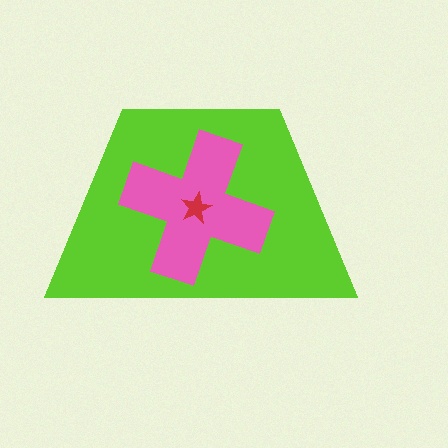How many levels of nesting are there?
3.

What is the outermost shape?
The lime trapezoid.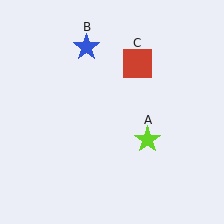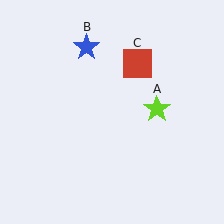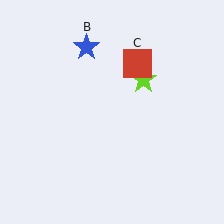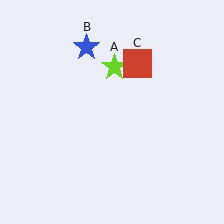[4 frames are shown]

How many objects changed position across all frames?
1 object changed position: lime star (object A).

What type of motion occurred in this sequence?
The lime star (object A) rotated counterclockwise around the center of the scene.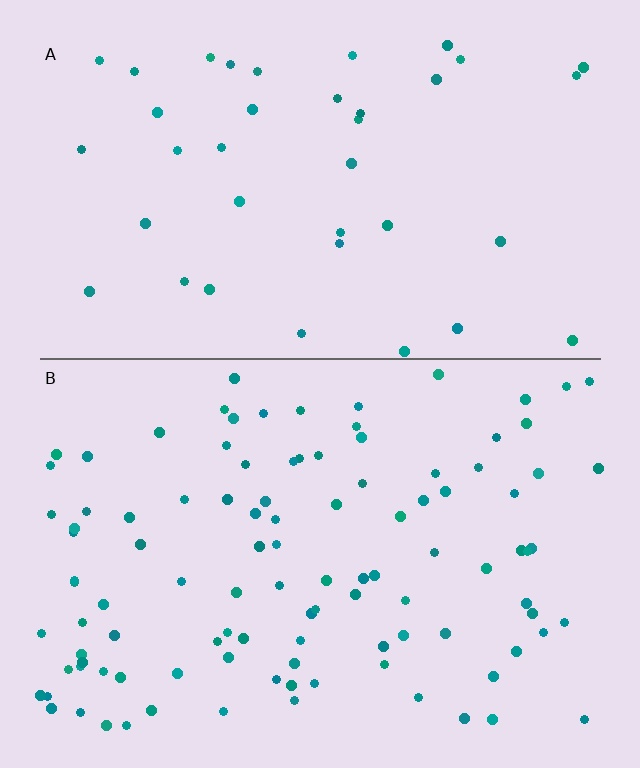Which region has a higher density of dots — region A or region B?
B (the bottom).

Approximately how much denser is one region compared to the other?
Approximately 2.8× — region B over region A.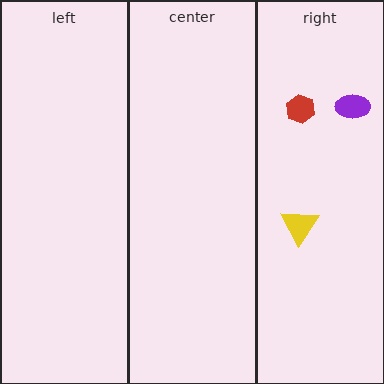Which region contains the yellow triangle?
The right region.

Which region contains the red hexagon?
The right region.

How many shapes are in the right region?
3.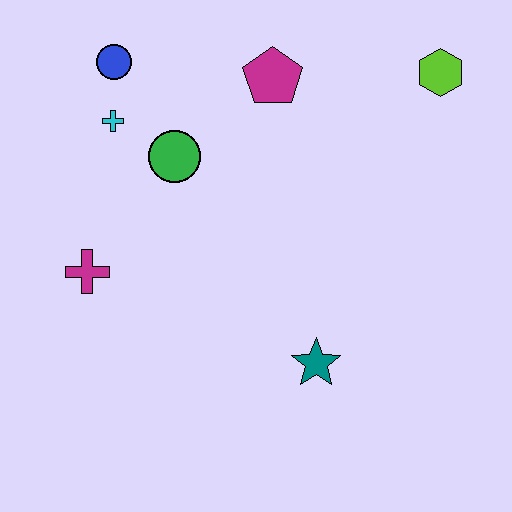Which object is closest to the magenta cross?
The green circle is closest to the magenta cross.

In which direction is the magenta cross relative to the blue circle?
The magenta cross is below the blue circle.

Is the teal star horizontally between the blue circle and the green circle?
No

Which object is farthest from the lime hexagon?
The magenta cross is farthest from the lime hexagon.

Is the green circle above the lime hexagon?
No